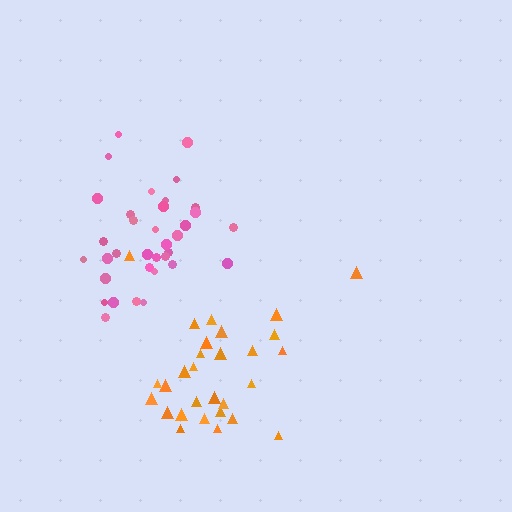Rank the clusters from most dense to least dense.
pink, orange.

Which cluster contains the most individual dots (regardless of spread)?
Pink (35).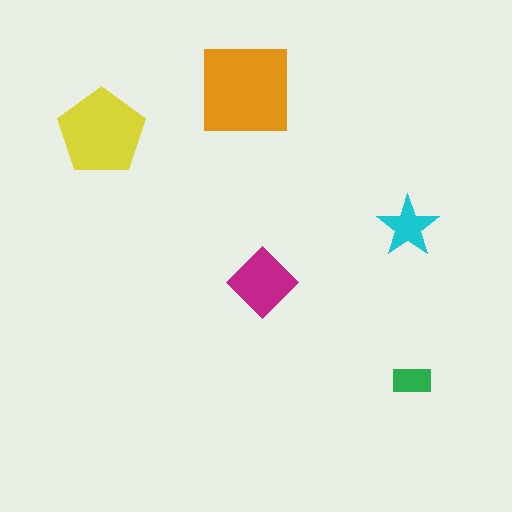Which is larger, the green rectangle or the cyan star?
The cyan star.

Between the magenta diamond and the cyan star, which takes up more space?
The magenta diamond.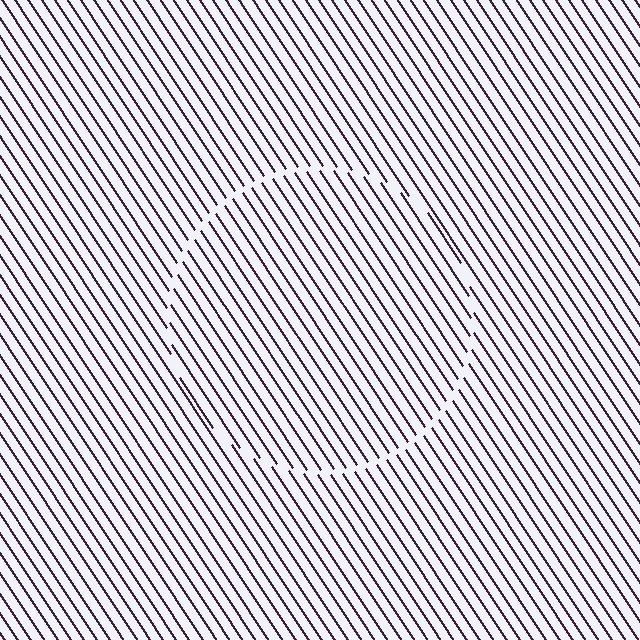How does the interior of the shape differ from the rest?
The interior of the shape contains the same grating, shifted by half a period — the contour is defined by the phase discontinuity where line-ends from the inner and outer gratings abut.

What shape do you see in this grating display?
An illusory circle. The interior of the shape contains the same grating, shifted by half a period — the contour is defined by the phase discontinuity where line-ends from the inner and outer gratings abut.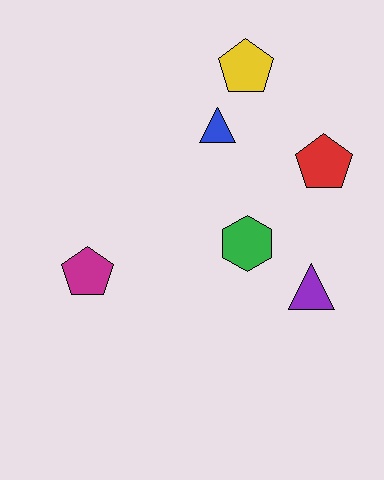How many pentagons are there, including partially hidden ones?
There are 3 pentagons.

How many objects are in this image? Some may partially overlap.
There are 6 objects.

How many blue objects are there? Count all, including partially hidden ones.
There is 1 blue object.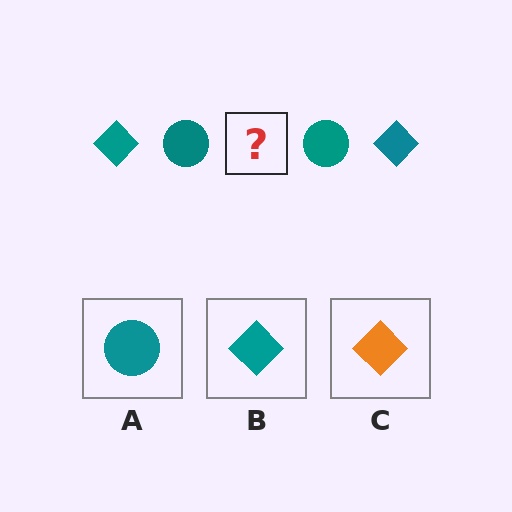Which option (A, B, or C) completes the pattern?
B.